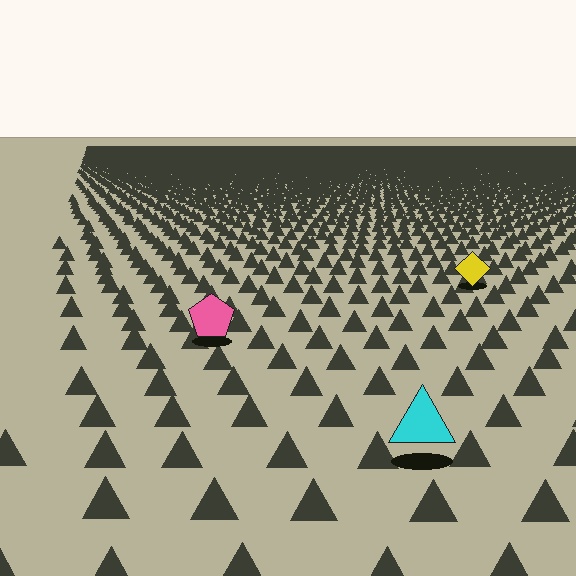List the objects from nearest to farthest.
From nearest to farthest: the cyan triangle, the pink pentagon, the yellow diamond.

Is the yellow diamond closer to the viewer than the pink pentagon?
No. The pink pentagon is closer — you can tell from the texture gradient: the ground texture is coarser near it.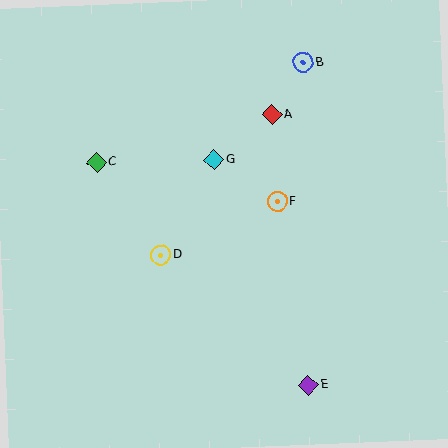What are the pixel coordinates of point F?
Point F is at (278, 201).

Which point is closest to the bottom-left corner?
Point D is closest to the bottom-left corner.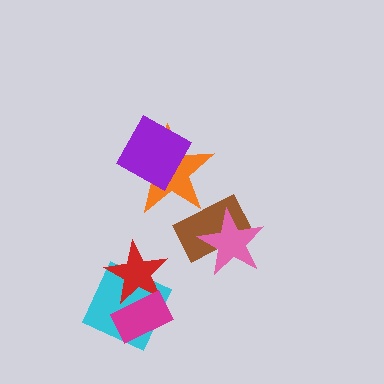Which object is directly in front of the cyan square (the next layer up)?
The red star is directly in front of the cyan square.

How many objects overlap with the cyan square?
2 objects overlap with the cyan square.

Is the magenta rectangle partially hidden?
No, no other shape covers it.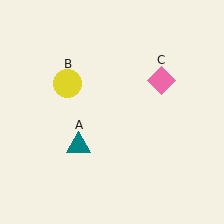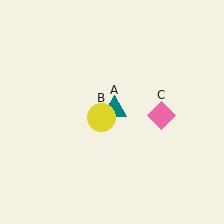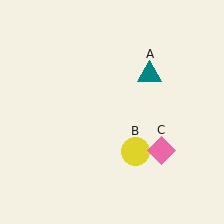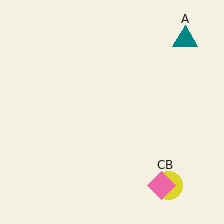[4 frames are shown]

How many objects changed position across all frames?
3 objects changed position: teal triangle (object A), yellow circle (object B), pink diamond (object C).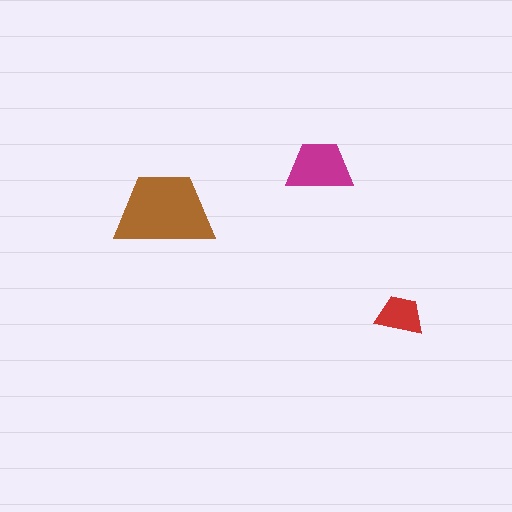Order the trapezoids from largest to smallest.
the brown one, the magenta one, the red one.